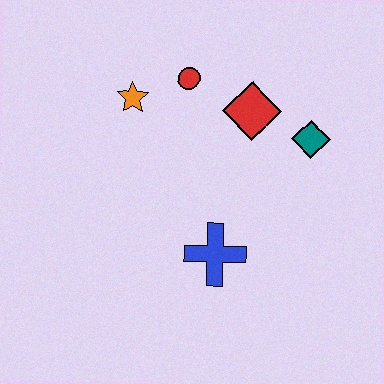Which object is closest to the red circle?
The orange star is closest to the red circle.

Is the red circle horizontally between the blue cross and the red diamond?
No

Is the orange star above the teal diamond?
Yes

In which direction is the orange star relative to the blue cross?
The orange star is above the blue cross.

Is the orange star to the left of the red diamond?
Yes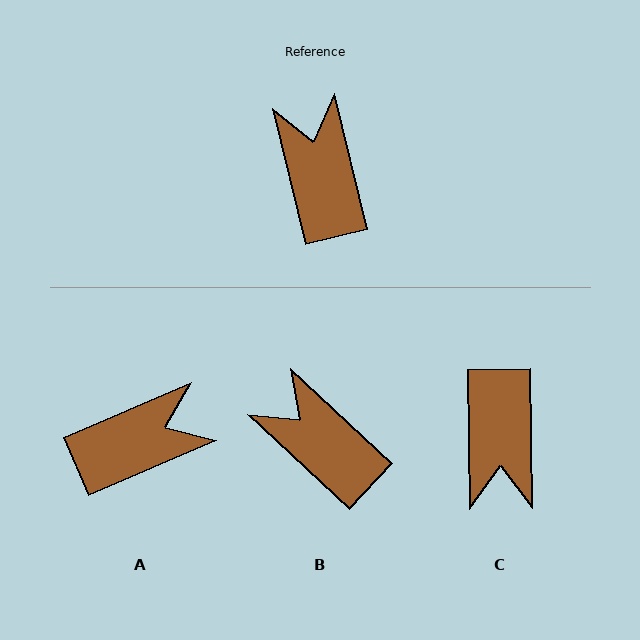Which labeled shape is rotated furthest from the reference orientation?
C, about 167 degrees away.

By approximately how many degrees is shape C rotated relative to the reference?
Approximately 167 degrees counter-clockwise.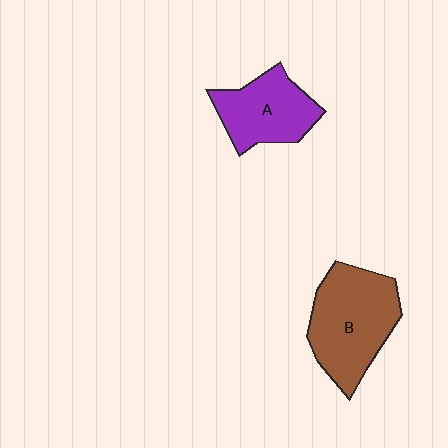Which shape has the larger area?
Shape B (brown).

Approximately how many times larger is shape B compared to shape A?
Approximately 1.4 times.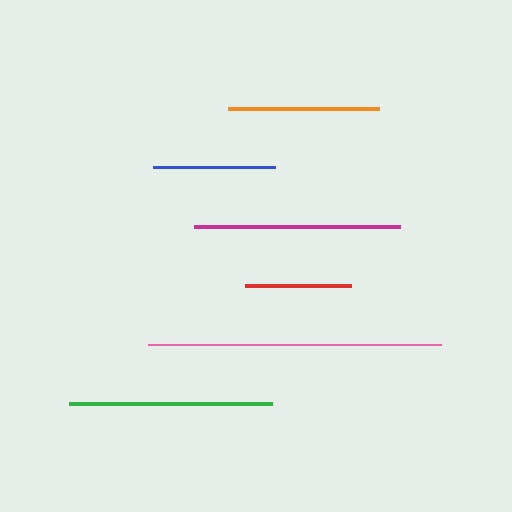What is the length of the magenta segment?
The magenta segment is approximately 206 pixels long.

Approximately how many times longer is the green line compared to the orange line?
The green line is approximately 1.3 times the length of the orange line.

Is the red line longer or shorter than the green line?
The green line is longer than the red line.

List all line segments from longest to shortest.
From longest to shortest: pink, magenta, green, orange, blue, red.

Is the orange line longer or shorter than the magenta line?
The magenta line is longer than the orange line.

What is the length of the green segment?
The green segment is approximately 203 pixels long.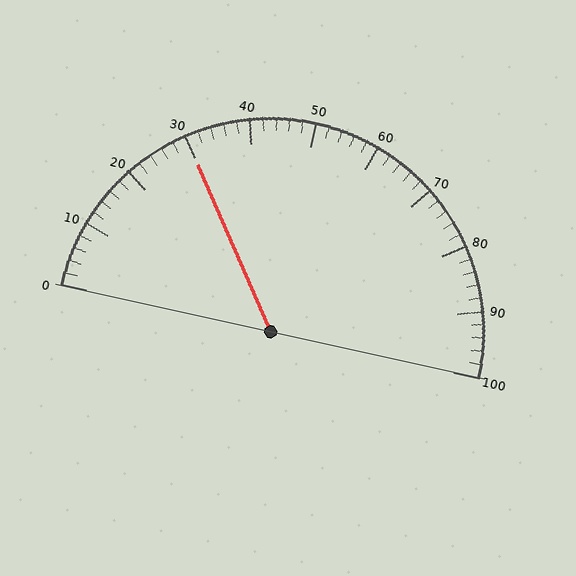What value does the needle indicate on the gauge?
The needle indicates approximately 30.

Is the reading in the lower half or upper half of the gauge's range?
The reading is in the lower half of the range (0 to 100).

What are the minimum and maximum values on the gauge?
The gauge ranges from 0 to 100.